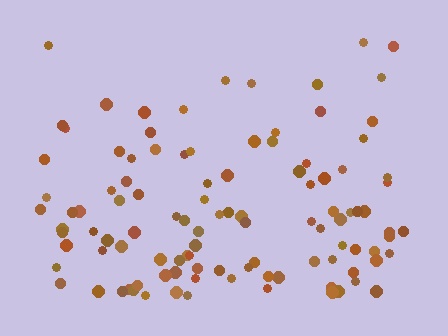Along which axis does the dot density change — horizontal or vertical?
Vertical.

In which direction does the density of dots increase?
From top to bottom, with the bottom side densest.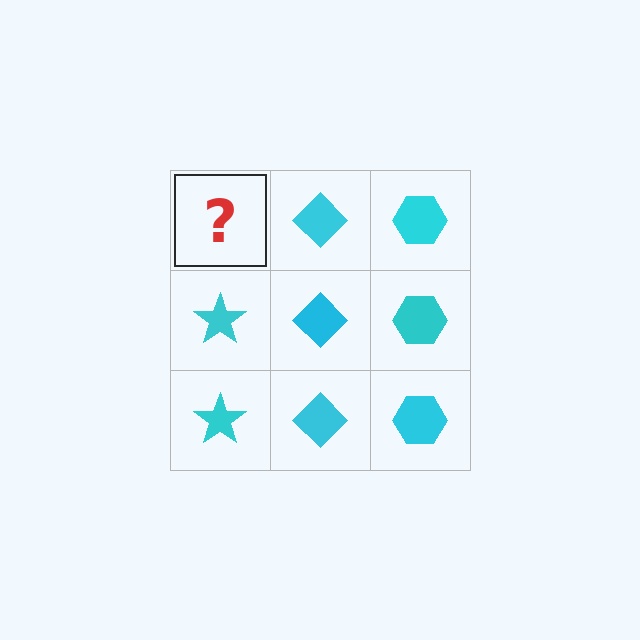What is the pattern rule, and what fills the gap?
The rule is that each column has a consistent shape. The gap should be filled with a cyan star.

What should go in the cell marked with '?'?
The missing cell should contain a cyan star.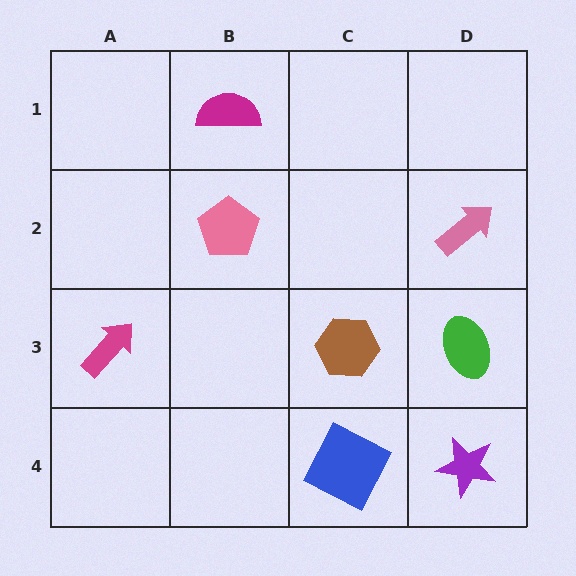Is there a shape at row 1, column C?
No, that cell is empty.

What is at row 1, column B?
A magenta semicircle.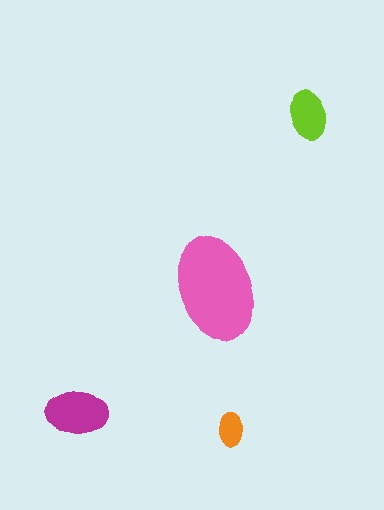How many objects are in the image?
There are 4 objects in the image.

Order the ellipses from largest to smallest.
the pink one, the magenta one, the lime one, the orange one.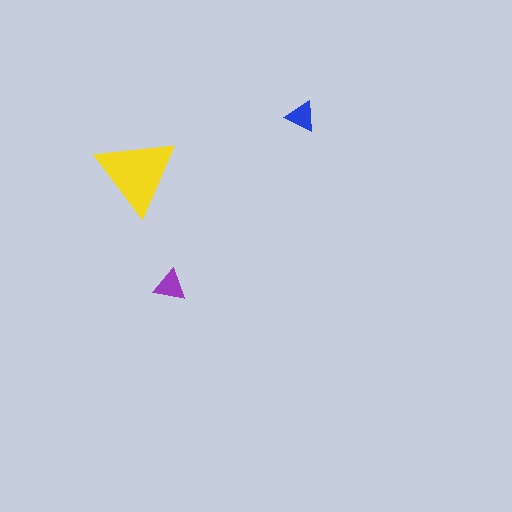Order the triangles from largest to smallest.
the yellow one, the purple one, the blue one.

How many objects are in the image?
There are 3 objects in the image.